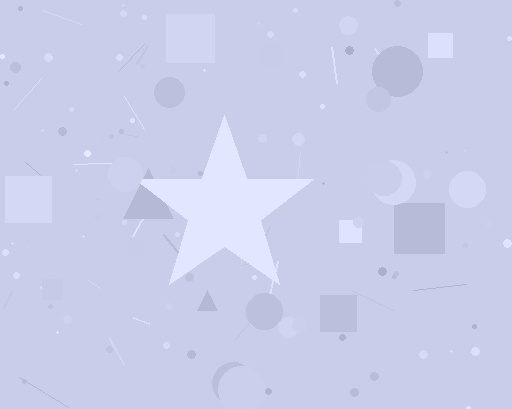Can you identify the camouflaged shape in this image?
The camouflaged shape is a star.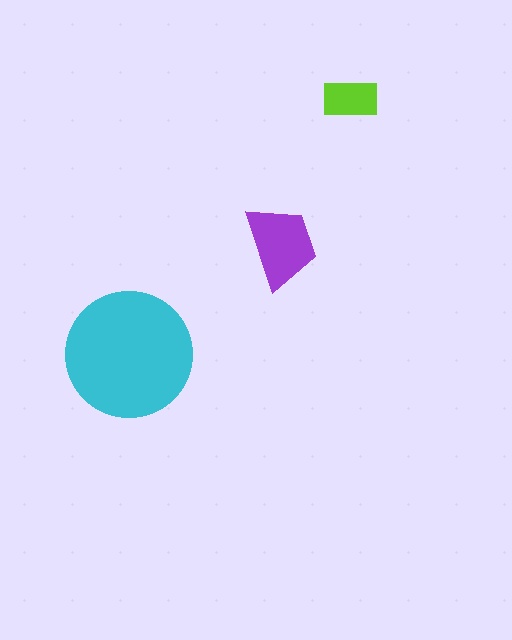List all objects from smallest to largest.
The lime rectangle, the purple trapezoid, the cyan circle.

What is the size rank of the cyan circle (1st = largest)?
1st.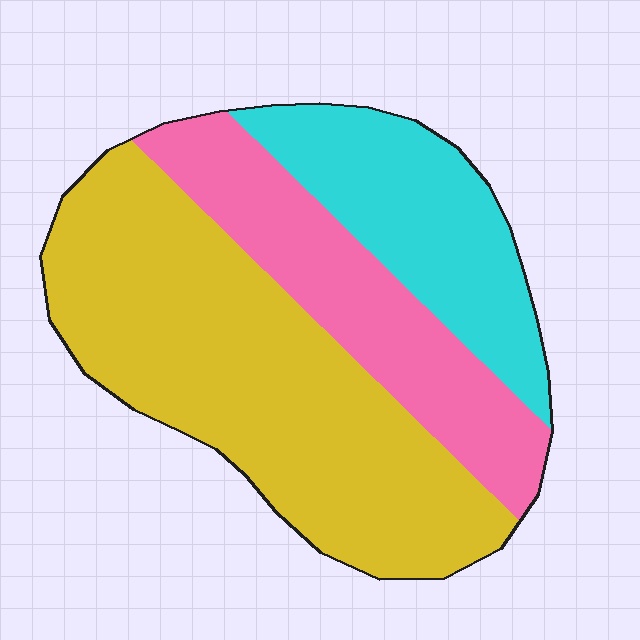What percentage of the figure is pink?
Pink covers around 25% of the figure.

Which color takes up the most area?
Yellow, at roughly 50%.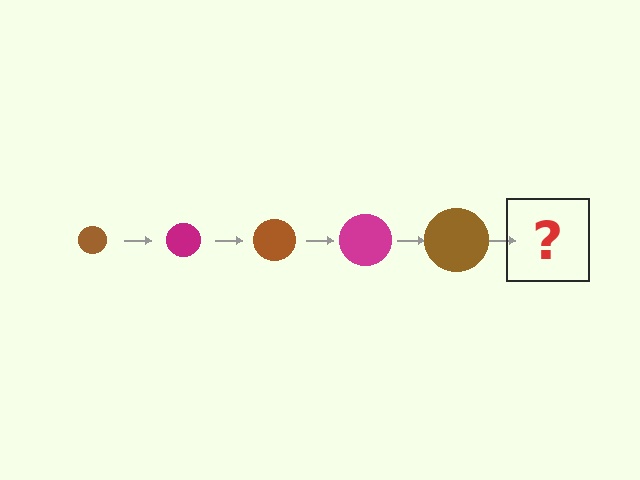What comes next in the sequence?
The next element should be a magenta circle, larger than the previous one.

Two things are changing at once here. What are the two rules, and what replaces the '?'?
The two rules are that the circle grows larger each step and the color cycles through brown and magenta. The '?' should be a magenta circle, larger than the previous one.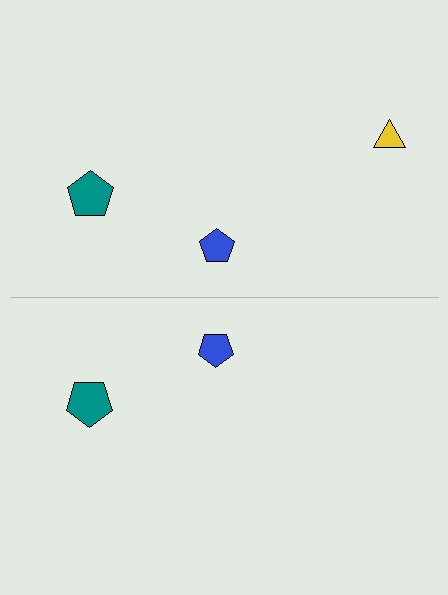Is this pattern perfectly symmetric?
No, the pattern is not perfectly symmetric. A yellow triangle is missing from the bottom side.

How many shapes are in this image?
There are 5 shapes in this image.